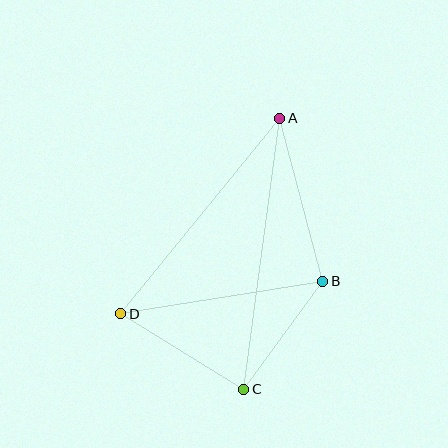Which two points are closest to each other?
Points B and C are closest to each other.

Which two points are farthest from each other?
Points A and C are farthest from each other.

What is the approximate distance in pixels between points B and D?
The distance between B and D is approximately 205 pixels.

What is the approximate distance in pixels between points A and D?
The distance between A and D is approximately 252 pixels.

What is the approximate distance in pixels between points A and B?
The distance between A and B is approximately 168 pixels.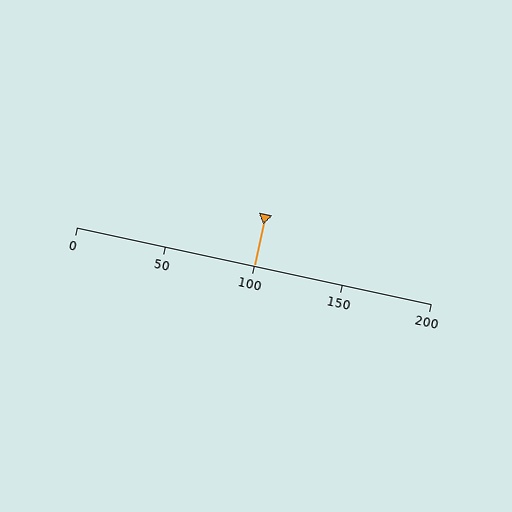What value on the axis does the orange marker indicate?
The marker indicates approximately 100.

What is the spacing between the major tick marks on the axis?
The major ticks are spaced 50 apart.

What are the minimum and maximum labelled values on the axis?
The axis runs from 0 to 200.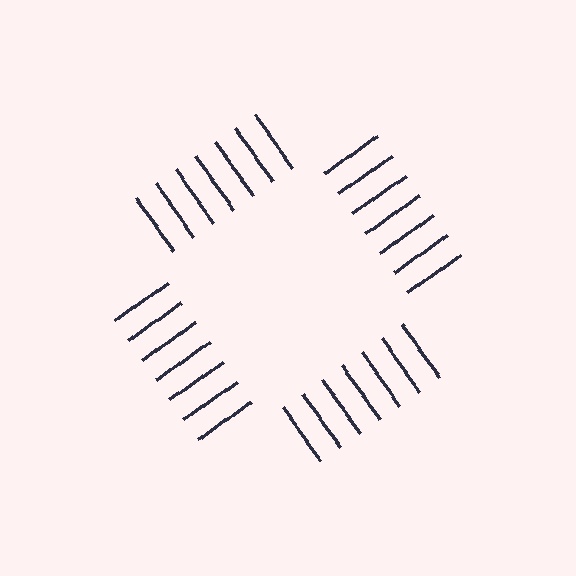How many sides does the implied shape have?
4 sides — the line-ends trace a square.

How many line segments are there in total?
28 — 7 along each of the 4 edges.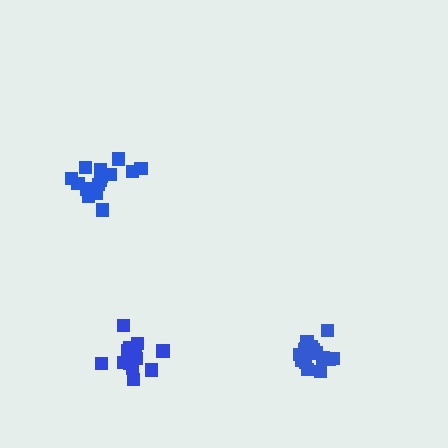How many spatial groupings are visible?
There are 3 spatial groupings.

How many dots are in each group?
Group 1: 17 dots, Group 2: 16 dots, Group 3: 13 dots (46 total).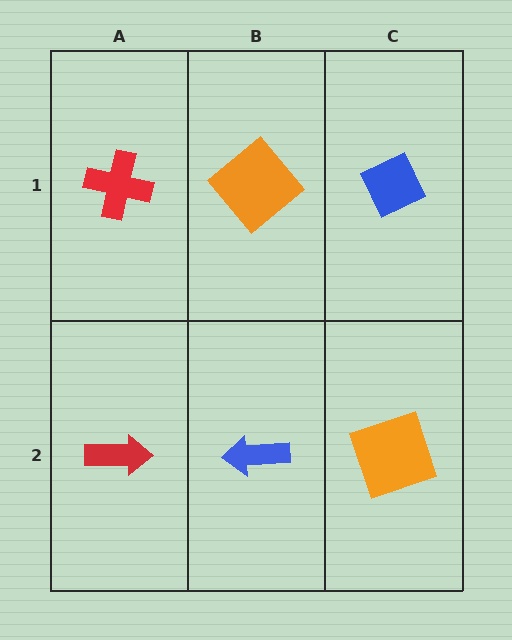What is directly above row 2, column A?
A red cross.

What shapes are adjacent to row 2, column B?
An orange diamond (row 1, column B), a red arrow (row 2, column A), an orange square (row 2, column C).